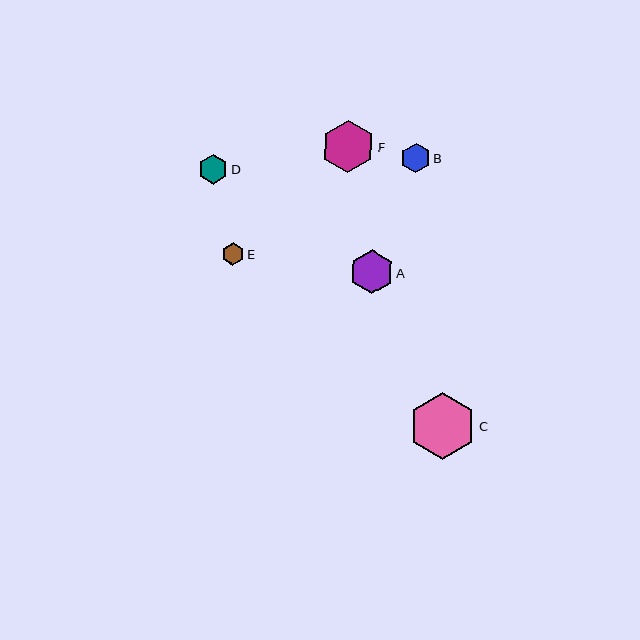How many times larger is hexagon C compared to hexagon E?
Hexagon C is approximately 3.0 times the size of hexagon E.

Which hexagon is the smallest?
Hexagon E is the smallest with a size of approximately 22 pixels.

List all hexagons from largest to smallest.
From largest to smallest: C, F, A, B, D, E.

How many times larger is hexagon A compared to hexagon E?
Hexagon A is approximately 2.0 times the size of hexagon E.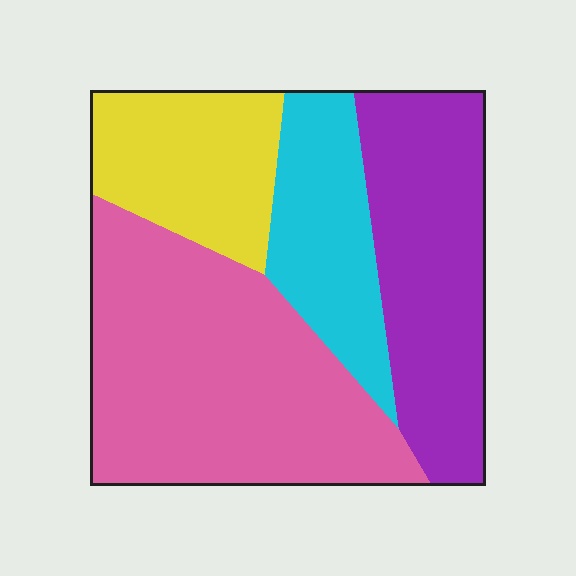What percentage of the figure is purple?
Purple takes up about one quarter (1/4) of the figure.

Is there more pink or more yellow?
Pink.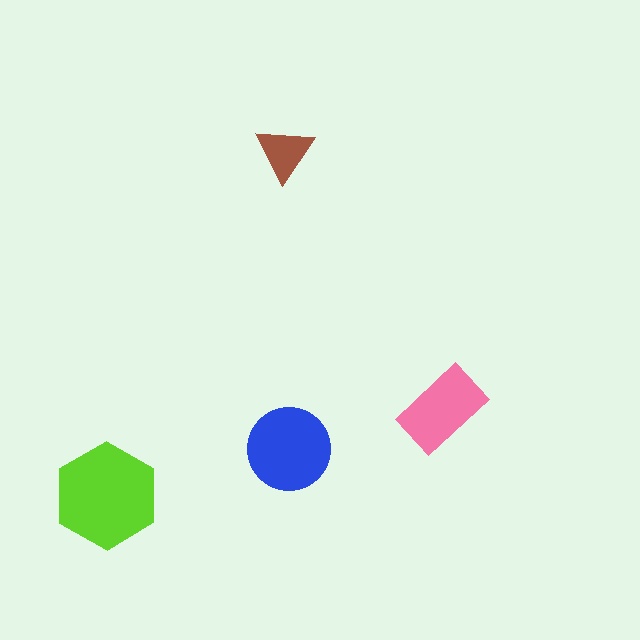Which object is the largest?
The lime hexagon.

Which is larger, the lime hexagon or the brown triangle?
The lime hexagon.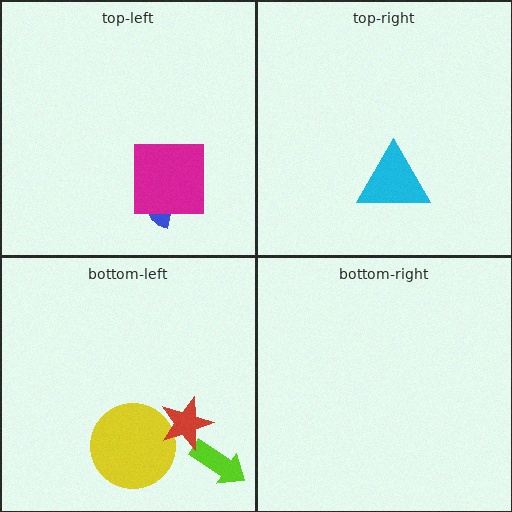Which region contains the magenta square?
The top-left region.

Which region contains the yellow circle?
The bottom-left region.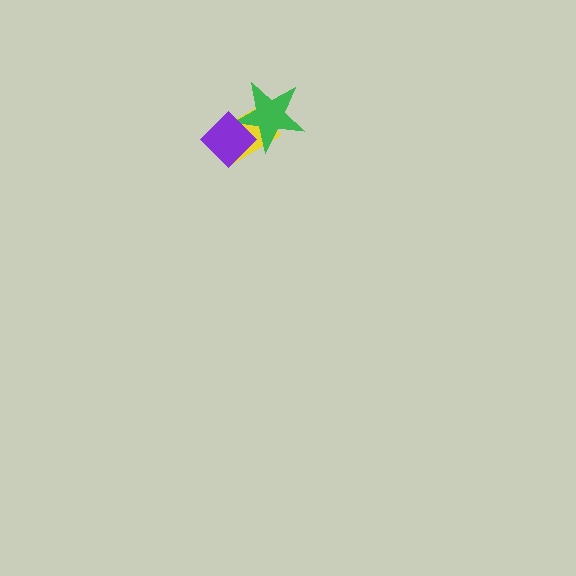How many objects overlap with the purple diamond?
2 objects overlap with the purple diamond.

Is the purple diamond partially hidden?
No, no other shape covers it.